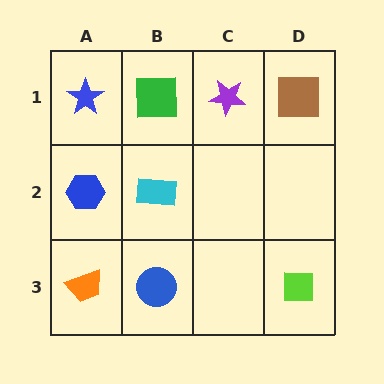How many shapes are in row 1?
4 shapes.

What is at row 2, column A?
A blue hexagon.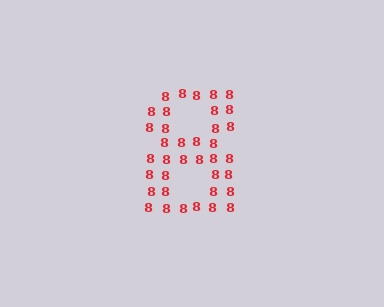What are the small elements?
The small elements are digit 8's.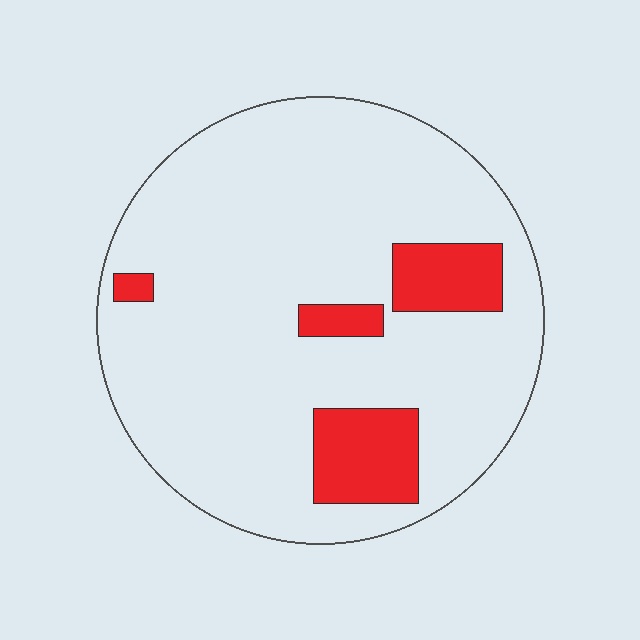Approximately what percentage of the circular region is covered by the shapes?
Approximately 15%.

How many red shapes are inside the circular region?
4.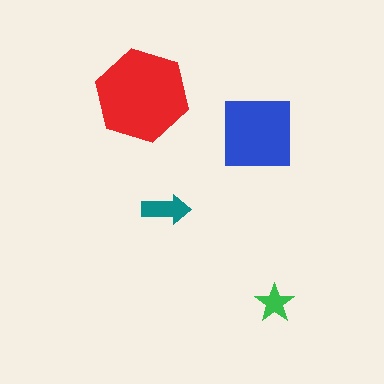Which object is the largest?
The red hexagon.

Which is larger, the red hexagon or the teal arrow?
The red hexagon.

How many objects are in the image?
There are 4 objects in the image.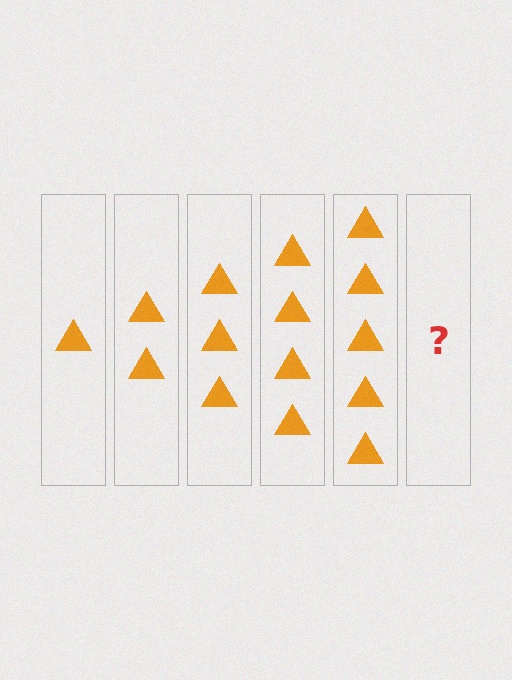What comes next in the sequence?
The next element should be 6 triangles.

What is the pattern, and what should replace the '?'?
The pattern is that each step adds one more triangle. The '?' should be 6 triangles.